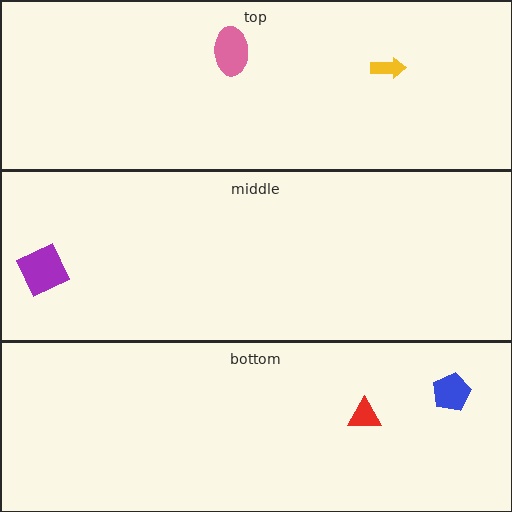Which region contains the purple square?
The middle region.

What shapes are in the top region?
The pink ellipse, the yellow arrow.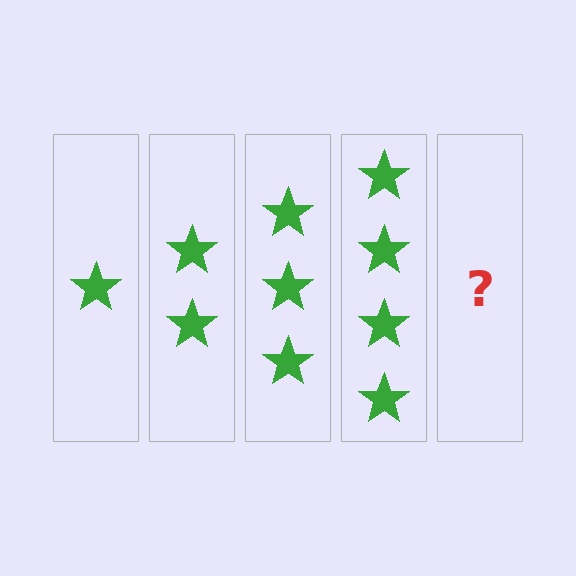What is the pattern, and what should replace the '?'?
The pattern is that each step adds one more star. The '?' should be 5 stars.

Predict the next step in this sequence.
The next step is 5 stars.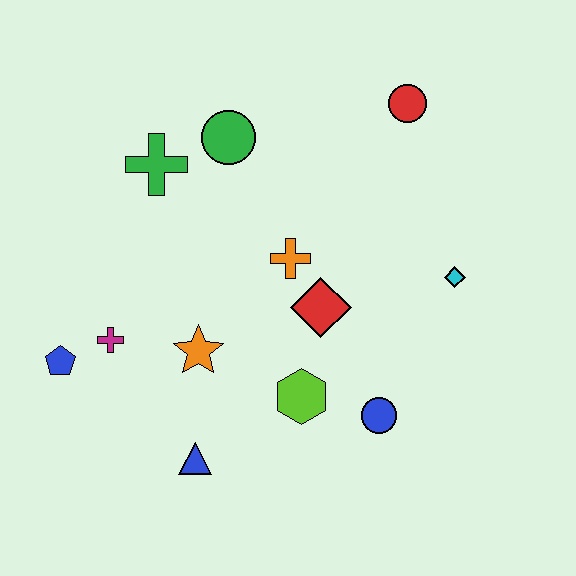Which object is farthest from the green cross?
The blue circle is farthest from the green cross.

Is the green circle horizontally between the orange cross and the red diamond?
No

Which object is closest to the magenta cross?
The blue pentagon is closest to the magenta cross.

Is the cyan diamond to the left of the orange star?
No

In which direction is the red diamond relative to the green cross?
The red diamond is to the right of the green cross.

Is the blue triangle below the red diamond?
Yes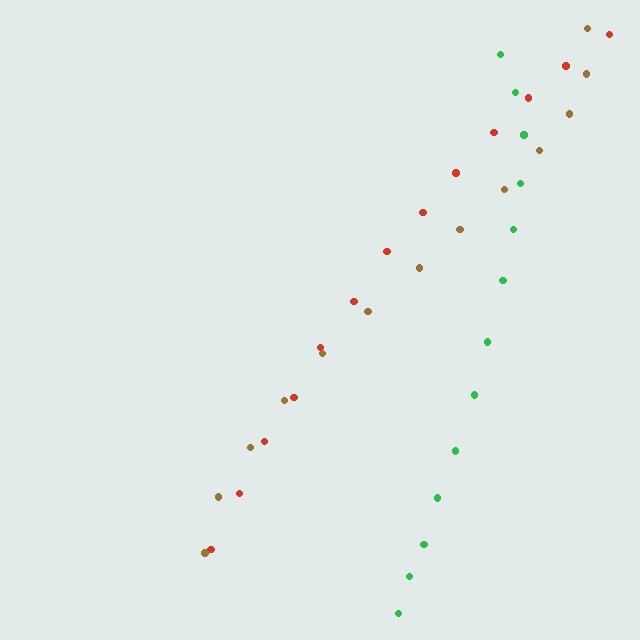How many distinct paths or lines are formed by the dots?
There are 3 distinct paths.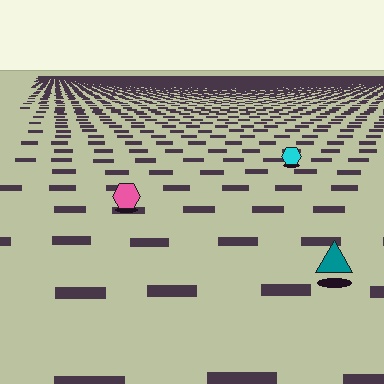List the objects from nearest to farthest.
From nearest to farthest: the teal triangle, the pink hexagon, the cyan hexagon.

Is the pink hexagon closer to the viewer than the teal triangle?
No. The teal triangle is closer — you can tell from the texture gradient: the ground texture is coarser near it.